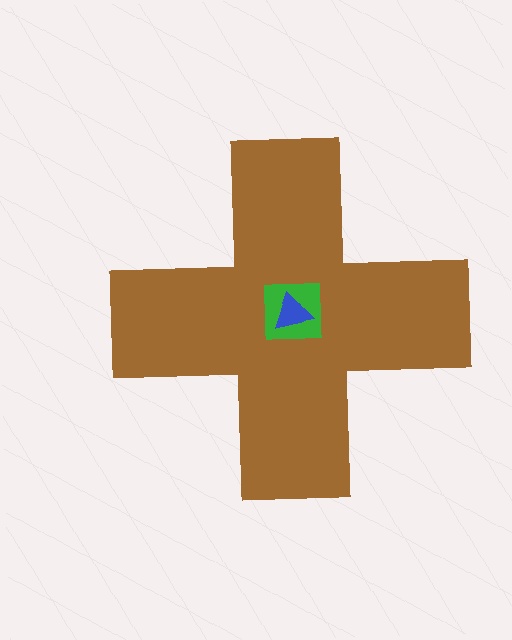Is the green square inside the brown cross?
Yes.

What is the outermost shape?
The brown cross.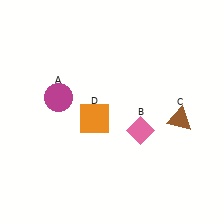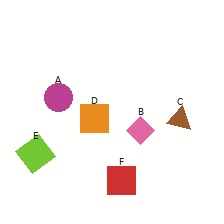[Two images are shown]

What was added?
A lime square (E), a red square (F) were added in Image 2.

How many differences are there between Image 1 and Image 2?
There are 2 differences between the two images.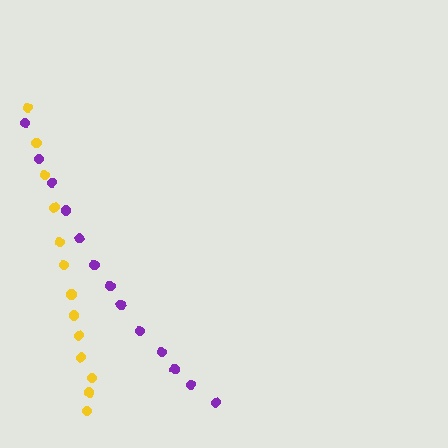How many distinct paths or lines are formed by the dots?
There are 2 distinct paths.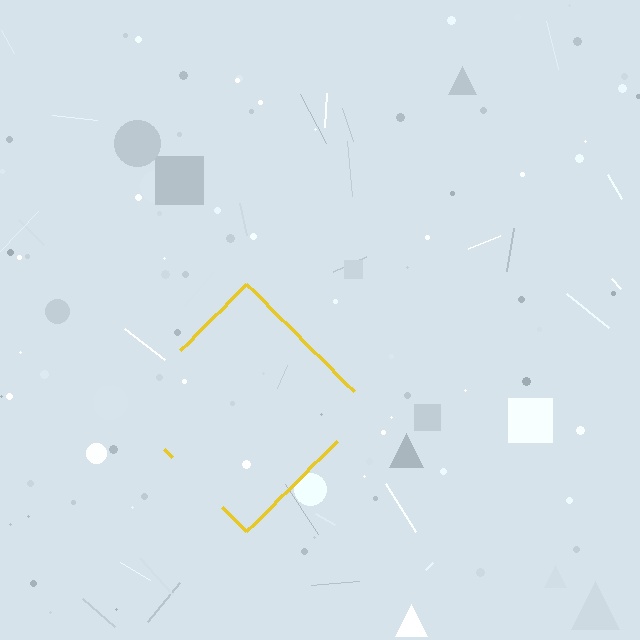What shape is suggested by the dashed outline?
The dashed outline suggests a diamond.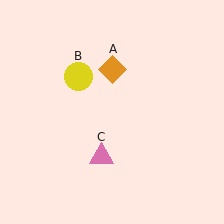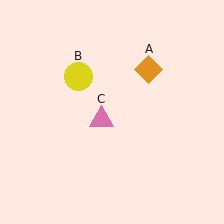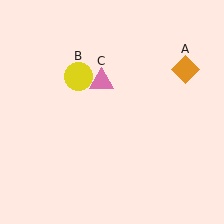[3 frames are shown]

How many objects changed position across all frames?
2 objects changed position: orange diamond (object A), pink triangle (object C).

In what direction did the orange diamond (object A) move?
The orange diamond (object A) moved right.